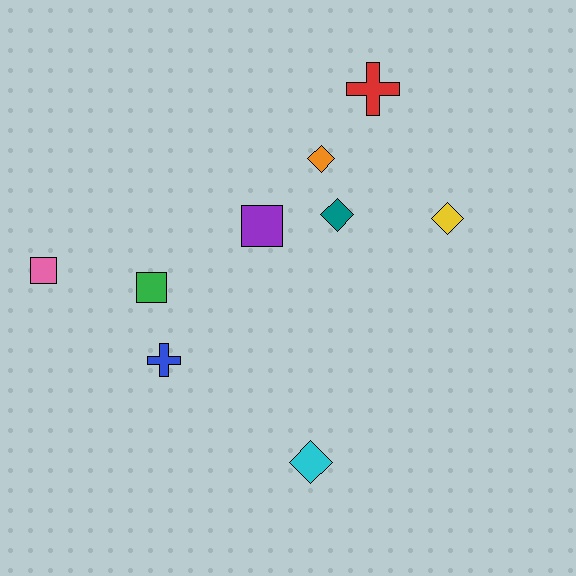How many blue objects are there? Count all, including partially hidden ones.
There is 1 blue object.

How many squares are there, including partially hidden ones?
There are 3 squares.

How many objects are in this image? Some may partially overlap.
There are 9 objects.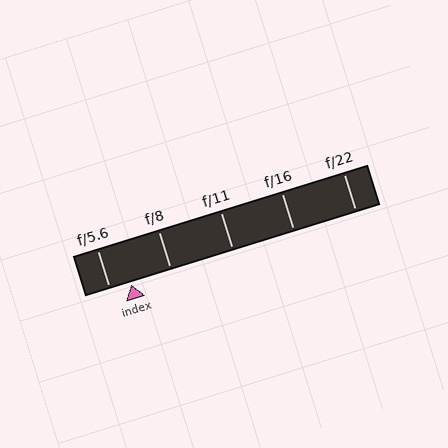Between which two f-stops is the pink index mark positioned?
The index mark is between f/5.6 and f/8.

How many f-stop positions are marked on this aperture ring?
There are 5 f-stop positions marked.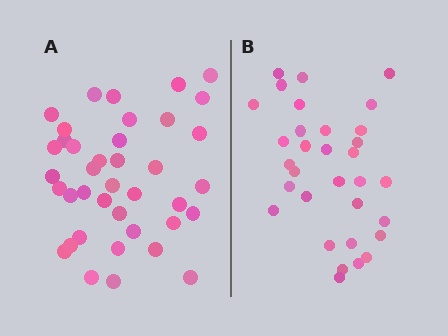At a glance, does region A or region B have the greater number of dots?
Region A (the left region) has more dots.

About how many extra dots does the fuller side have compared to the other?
Region A has roughly 8 or so more dots than region B.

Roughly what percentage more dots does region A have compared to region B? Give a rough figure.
About 20% more.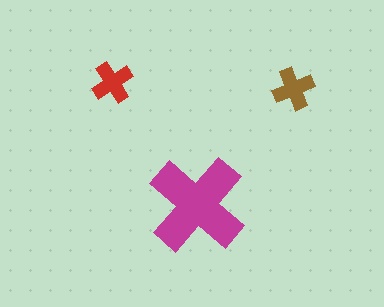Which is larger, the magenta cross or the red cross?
The magenta one.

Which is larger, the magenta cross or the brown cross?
The magenta one.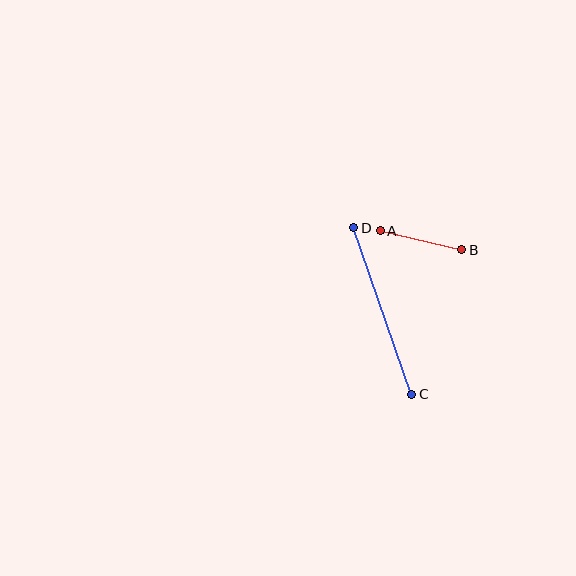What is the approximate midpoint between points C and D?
The midpoint is at approximately (383, 311) pixels.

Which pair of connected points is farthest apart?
Points C and D are farthest apart.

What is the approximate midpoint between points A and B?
The midpoint is at approximately (421, 240) pixels.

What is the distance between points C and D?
The distance is approximately 176 pixels.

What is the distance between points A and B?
The distance is approximately 83 pixels.